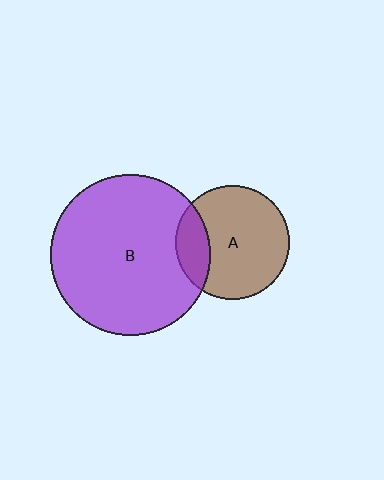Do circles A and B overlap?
Yes.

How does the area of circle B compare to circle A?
Approximately 2.0 times.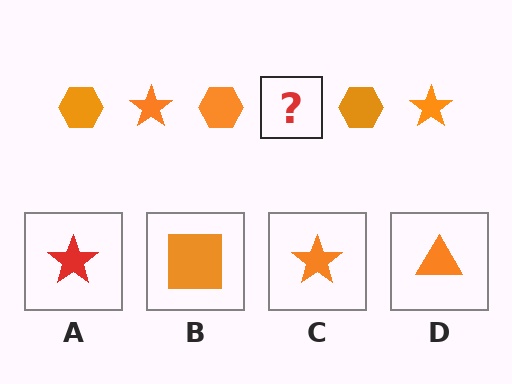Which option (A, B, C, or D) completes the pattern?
C.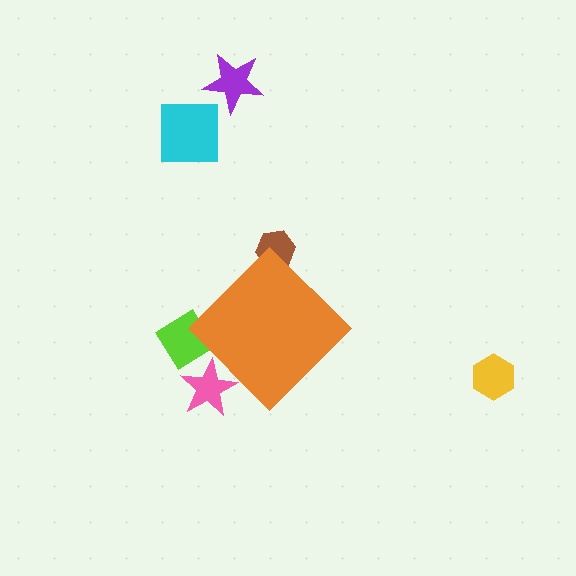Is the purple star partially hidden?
No, the purple star is fully visible.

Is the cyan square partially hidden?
No, the cyan square is fully visible.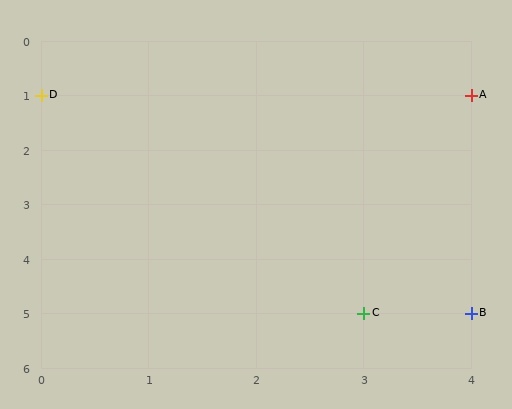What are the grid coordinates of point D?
Point D is at grid coordinates (0, 1).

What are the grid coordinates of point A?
Point A is at grid coordinates (4, 1).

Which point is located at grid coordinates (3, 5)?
Point C is at (3, 5).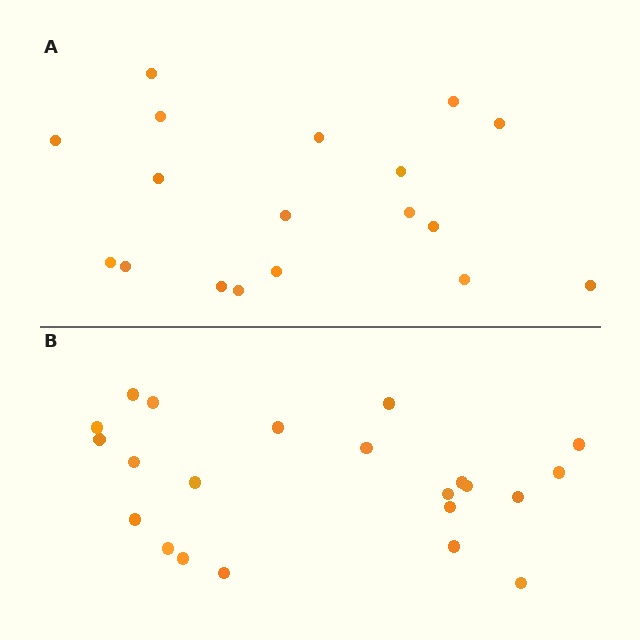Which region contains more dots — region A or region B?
Region B (the bottom region) has more dots.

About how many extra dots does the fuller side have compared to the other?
Region B has about 4 more dots than region A.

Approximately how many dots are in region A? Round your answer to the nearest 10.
About 20 dots. (The exact count is 18, which rounds to 20.)